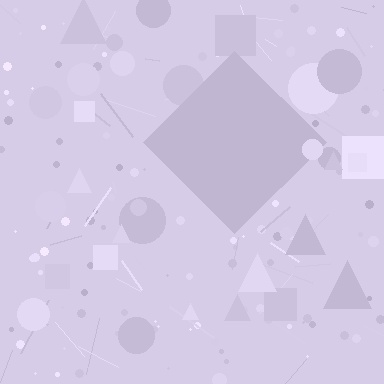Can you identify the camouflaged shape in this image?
The camouflaged shape is a diamond.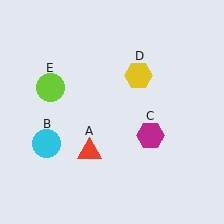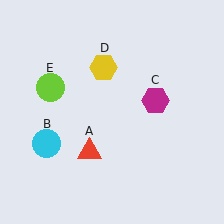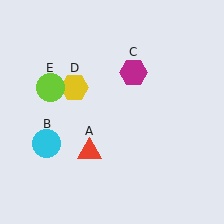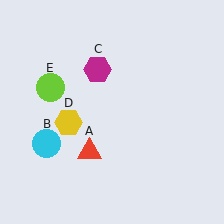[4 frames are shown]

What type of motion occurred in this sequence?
The magenta hexagon (object C), yellow hexagon (object D) rotated counterclockwise around the center of the scene.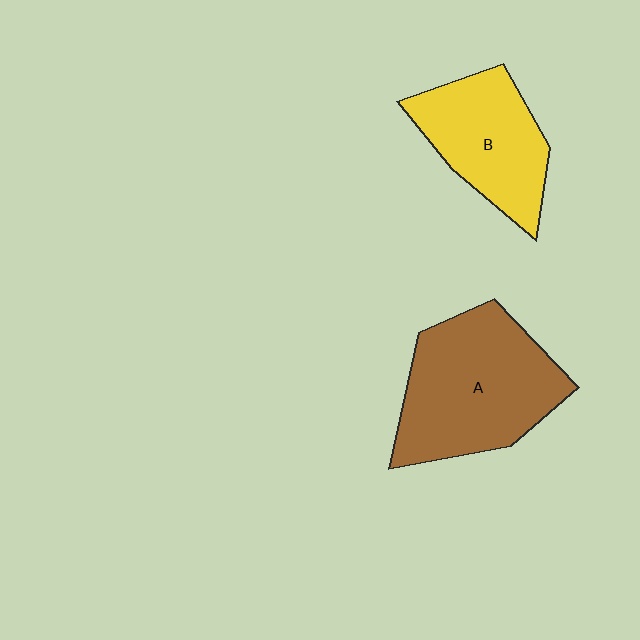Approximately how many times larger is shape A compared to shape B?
Approximately 1.4 times.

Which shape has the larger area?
Shape A (brown).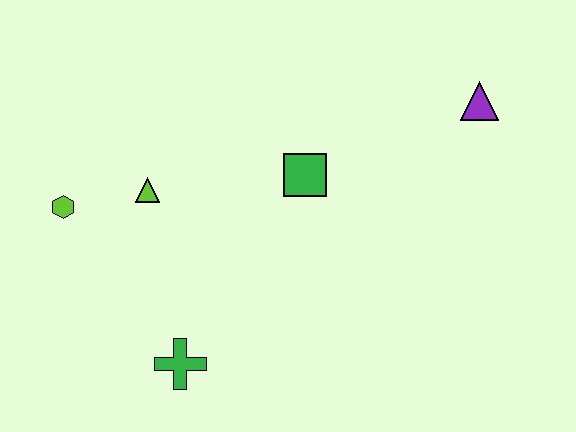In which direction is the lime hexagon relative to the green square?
The lime hexagon is to the left of the green square.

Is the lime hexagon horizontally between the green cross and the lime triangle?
No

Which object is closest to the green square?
The lime triangle is closest to the green square.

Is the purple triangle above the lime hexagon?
Yes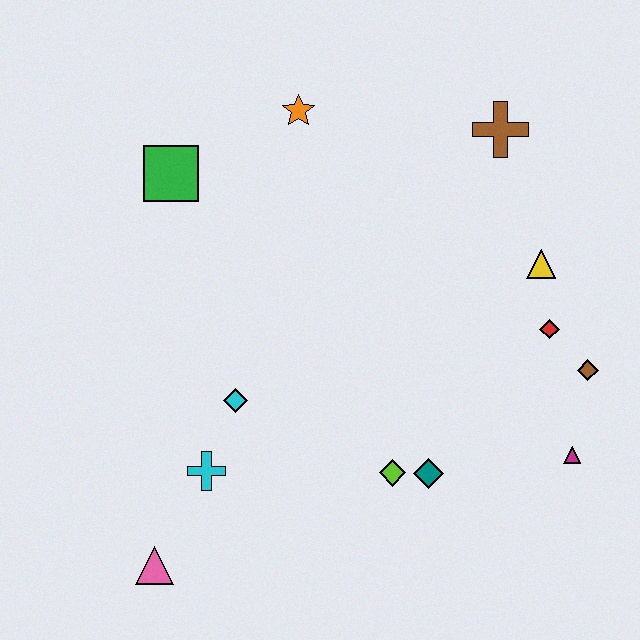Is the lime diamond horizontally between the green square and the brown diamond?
Yes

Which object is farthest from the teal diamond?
The green square is farthest from the teal diamond.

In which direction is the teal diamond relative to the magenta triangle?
The teal diamond is to the left of the magenta triangle.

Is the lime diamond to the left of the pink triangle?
No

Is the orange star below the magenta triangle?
No